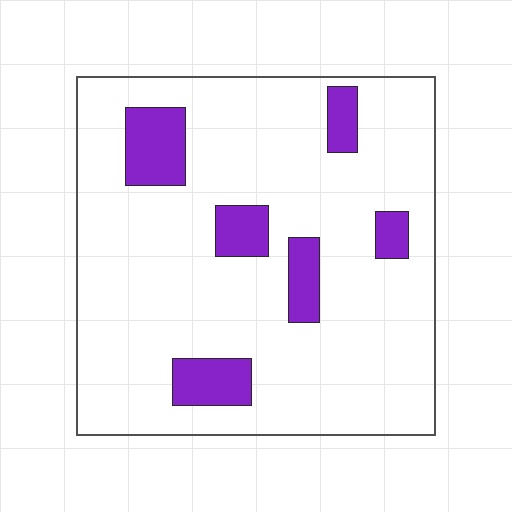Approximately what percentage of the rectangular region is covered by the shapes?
Approximately 15%.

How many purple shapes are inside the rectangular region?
6.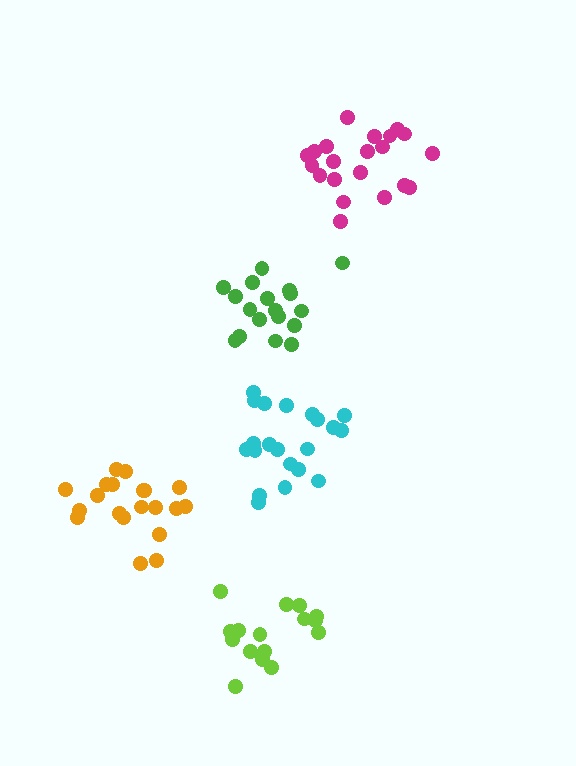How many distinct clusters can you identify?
There are 5 distinct clusters.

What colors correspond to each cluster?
The clusters are colored: orange, cyan, green, magenta, lime.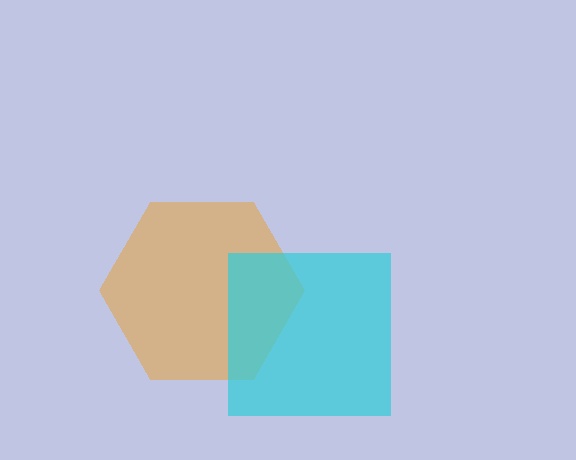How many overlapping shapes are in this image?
There are 2 overlapping shapes in the image.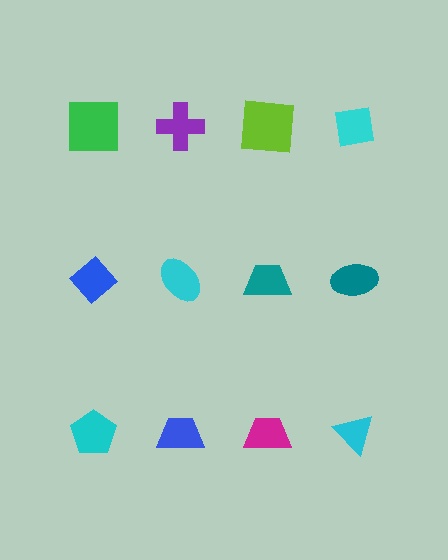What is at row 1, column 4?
A cyan square.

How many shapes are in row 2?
4 shapes.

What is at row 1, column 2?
A purple cross.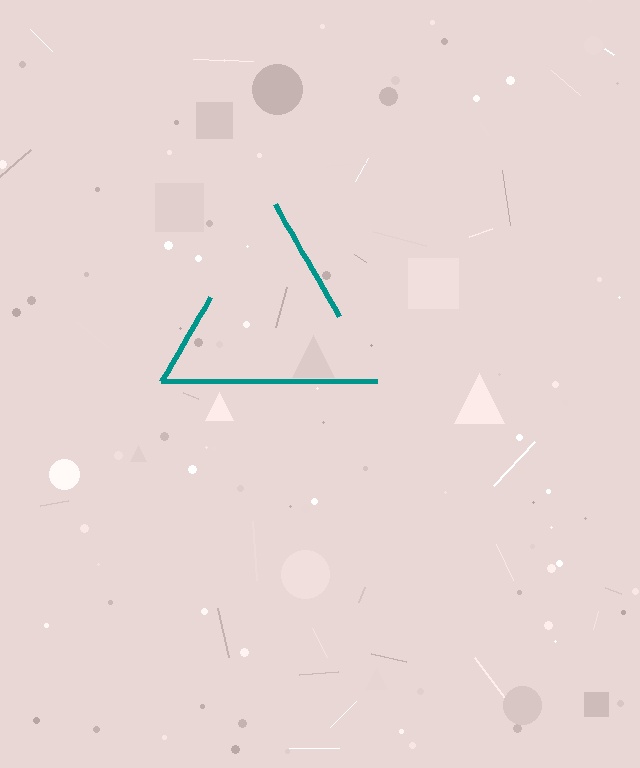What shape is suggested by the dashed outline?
The dashed outline suggests a triangle.